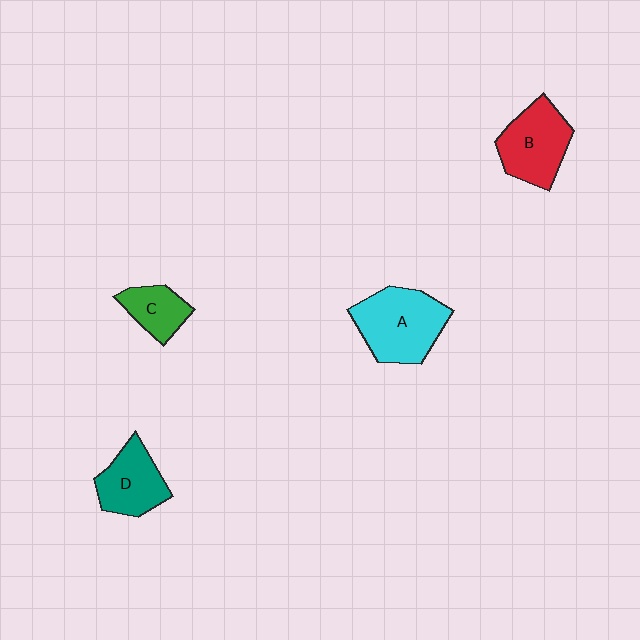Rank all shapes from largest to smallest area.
From largest to smallest: A (cyan), B (red), D (teal), C (green).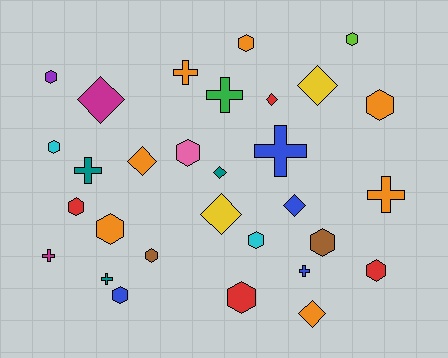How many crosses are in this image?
There are 8 crosses.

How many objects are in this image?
There are 30 objects.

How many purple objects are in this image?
There is 1 purple object.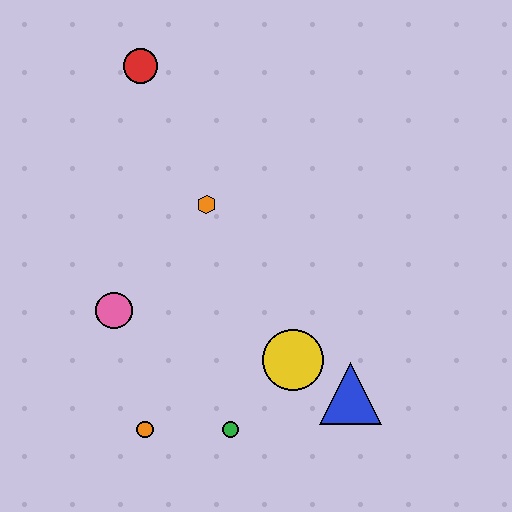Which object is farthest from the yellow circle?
The red circle is farthest from the yellow circle.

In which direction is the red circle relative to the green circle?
The red circle is above the green circle.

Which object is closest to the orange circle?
The green circle is closest to the orange circle.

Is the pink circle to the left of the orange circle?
Yes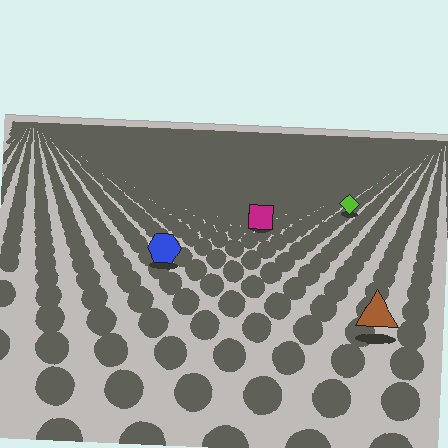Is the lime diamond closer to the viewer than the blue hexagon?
No. The blue hexagon is closer — you can tell from the texture gradient: the ground texture is coarser near it.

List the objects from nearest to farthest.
From nearest to farthest: the brown triangle, the blue hexagon, the magenta square, the lime diamond.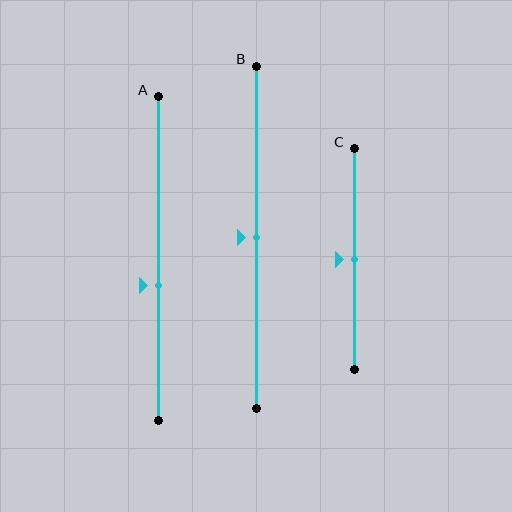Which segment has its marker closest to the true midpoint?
Segment B has its marker closest to the true midpoint.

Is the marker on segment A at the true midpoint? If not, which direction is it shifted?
No, the marker on segment A is shifted downward by about 8% of the segment length.